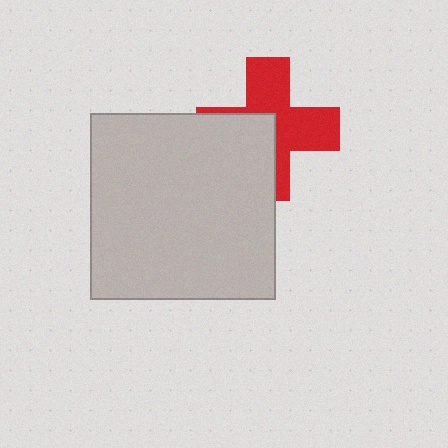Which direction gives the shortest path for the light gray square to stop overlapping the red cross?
Moving toward the lower-left gives the shortest separation.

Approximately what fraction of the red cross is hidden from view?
Roughly 42% of the red cross is hidden behind the light gray square.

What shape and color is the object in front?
The object in front is a light gray square.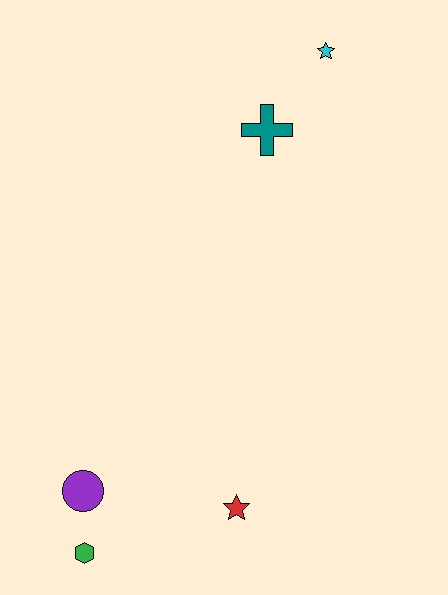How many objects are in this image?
There are 5 objects.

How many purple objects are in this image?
There is 1 purple object.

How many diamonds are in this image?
There are no diamonds.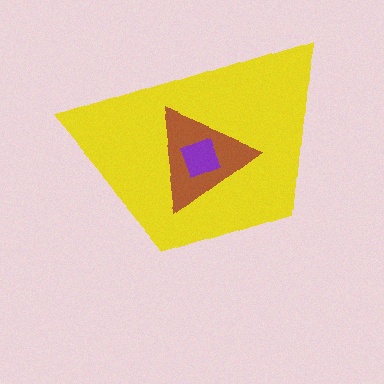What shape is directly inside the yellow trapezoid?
The brown triangle.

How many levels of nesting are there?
3.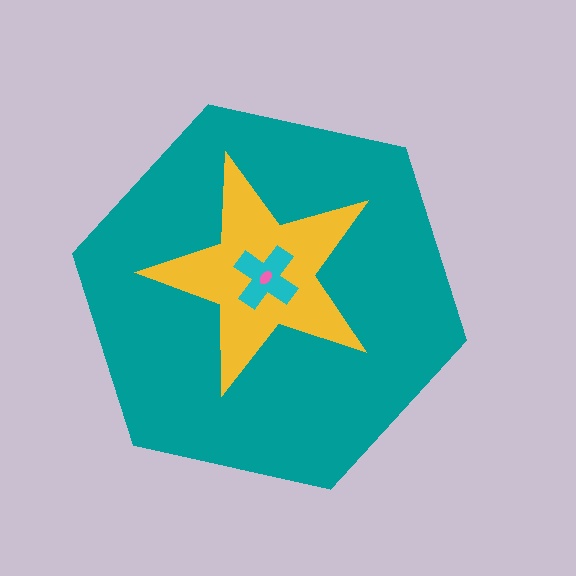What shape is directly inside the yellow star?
The cyan cross.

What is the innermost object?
The pink ellipse.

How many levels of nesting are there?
4.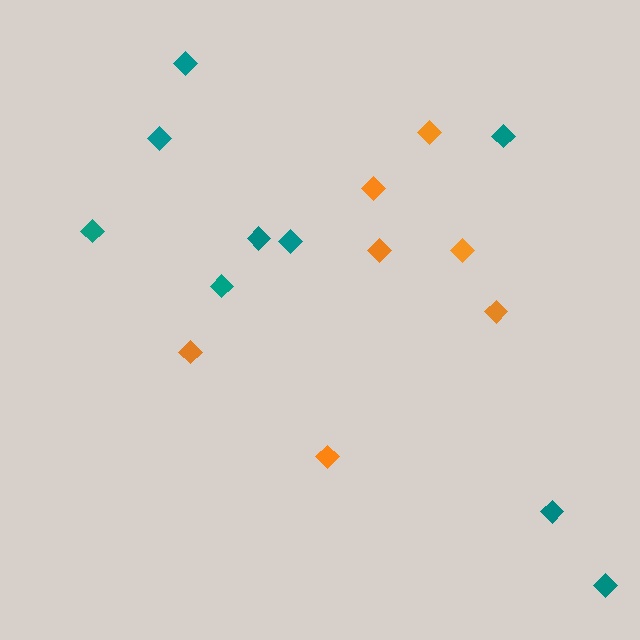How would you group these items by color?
There are 2 groups: one group of orange diamonds (7) and one group of teal diamonds (9).